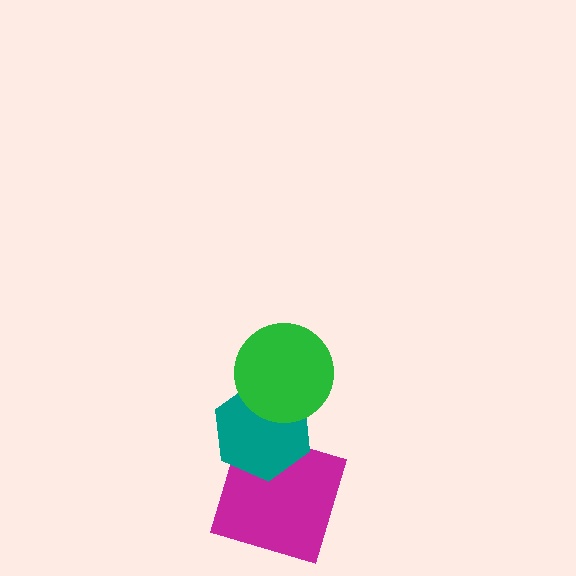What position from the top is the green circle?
The green circle is 1st from the top.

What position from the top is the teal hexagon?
The teal hexagon is 2nd from the top.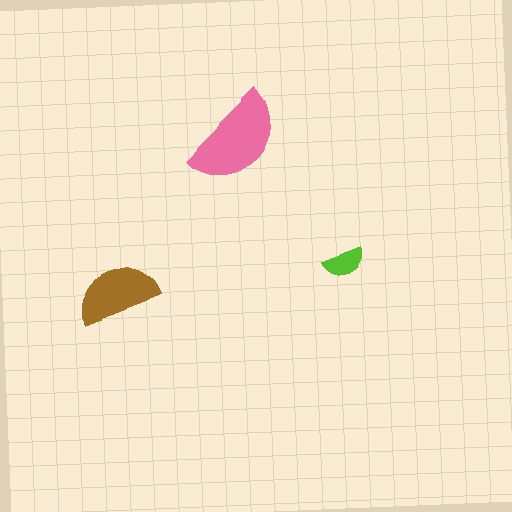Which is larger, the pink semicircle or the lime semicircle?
The pink one.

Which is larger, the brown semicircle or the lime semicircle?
The brown one.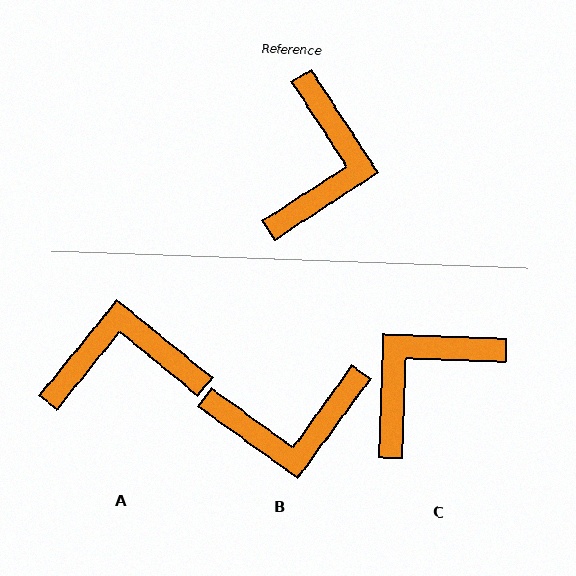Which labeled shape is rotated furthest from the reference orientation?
C, about 145 degrees away.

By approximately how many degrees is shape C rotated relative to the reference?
Approximately 145 degrees counter-clockwise.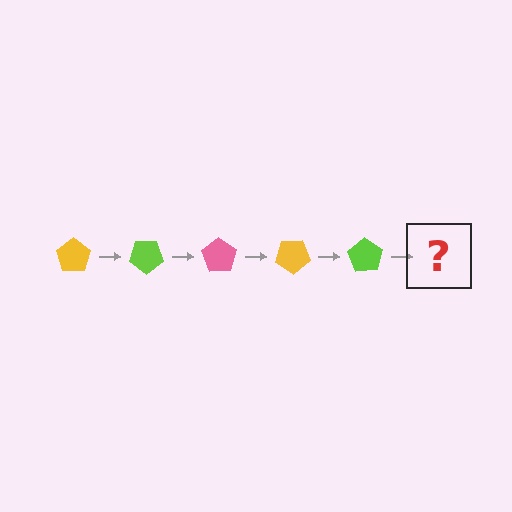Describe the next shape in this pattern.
It should be a pink pentagon, rotated 175 degrees from the start.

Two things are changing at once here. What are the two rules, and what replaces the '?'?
The two rules are that it rotates 35 degrees each step and the color cycles through yellow, lime, and pink. The '?' should be a pink pentagon, rotated 175 degrees from the start.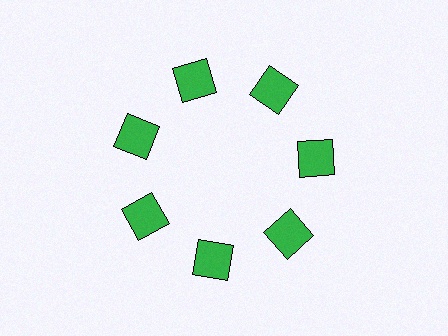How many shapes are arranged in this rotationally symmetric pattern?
There are 7 shapes, arranged in 7 groups of 1.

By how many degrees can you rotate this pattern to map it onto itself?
The pattern maps onto itself every 51 degrees of rotation.